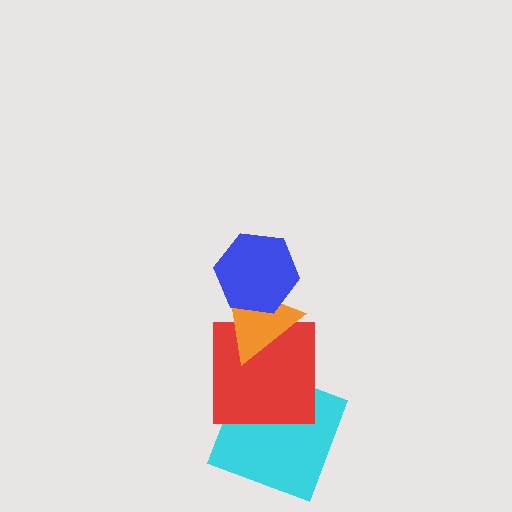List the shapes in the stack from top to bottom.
From top to bottom: the blue hexagon, the orange triangle, the red square, the cyan square.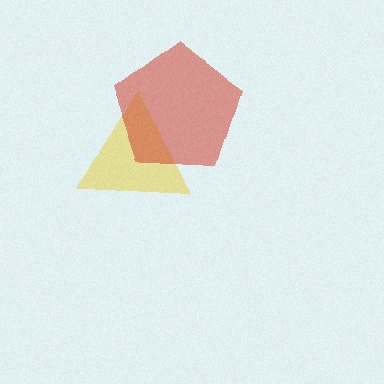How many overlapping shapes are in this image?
There are 2 overlapping shapes in the image.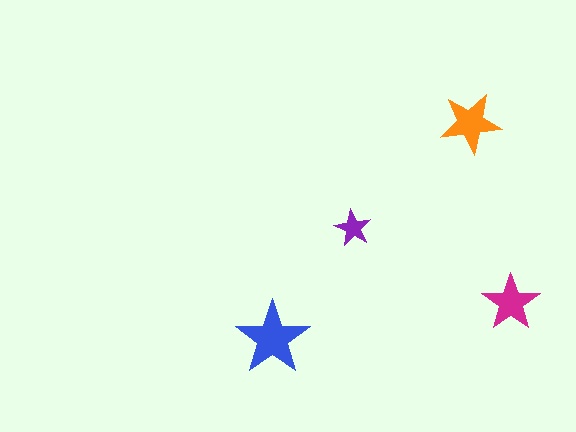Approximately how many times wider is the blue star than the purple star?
About 2 times wider.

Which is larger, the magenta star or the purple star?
The magenta one.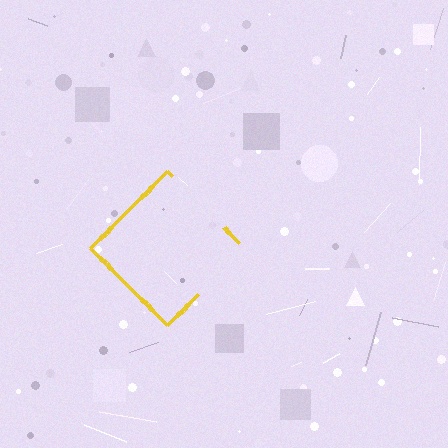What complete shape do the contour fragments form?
The contour fragments form a diamond.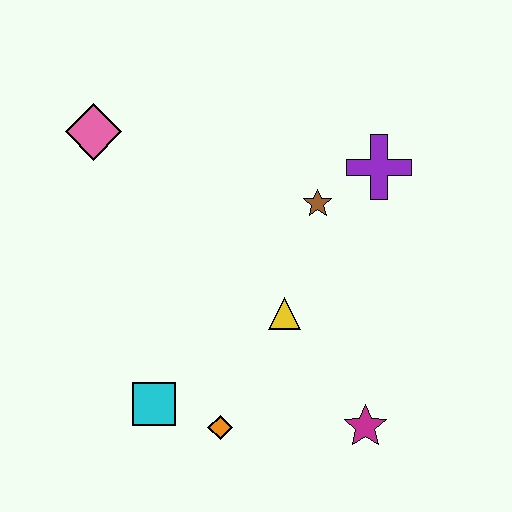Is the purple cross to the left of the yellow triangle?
No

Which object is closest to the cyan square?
The orange diamond is closest to the cyan square.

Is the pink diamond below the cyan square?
No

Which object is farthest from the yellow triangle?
The pink diamond is farthest from the yellow triangle.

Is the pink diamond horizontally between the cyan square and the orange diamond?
No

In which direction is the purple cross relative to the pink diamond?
The purple cross is to the right of the pink diamond.